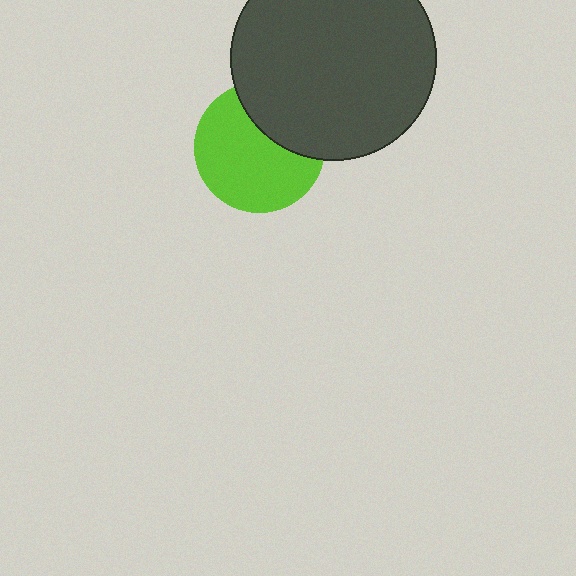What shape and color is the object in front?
The object in front is a dark gray circle.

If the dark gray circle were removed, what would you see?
You would see the complete lime circle.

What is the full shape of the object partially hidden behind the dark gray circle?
The partially hidden object is a lime circle.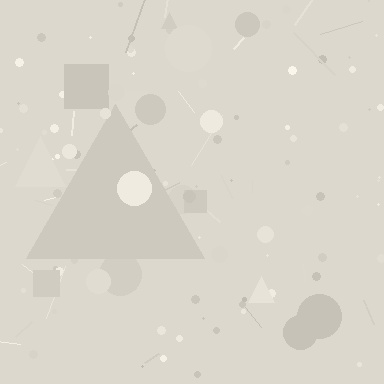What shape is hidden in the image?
A triangle is hidden in the image.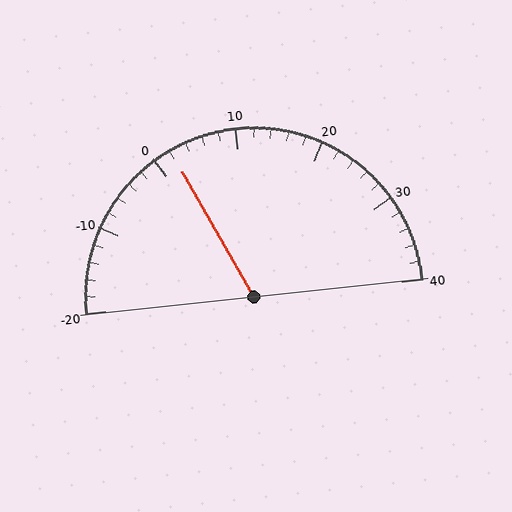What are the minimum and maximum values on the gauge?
The gauge ranges from -20 to 40.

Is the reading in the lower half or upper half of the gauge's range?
The reading is in the lower half of the range (-20 to 40).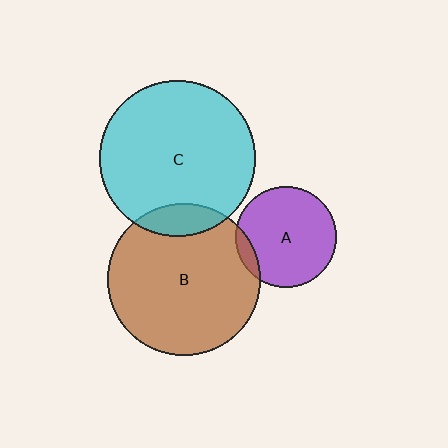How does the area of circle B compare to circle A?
Approximately 2.3 times.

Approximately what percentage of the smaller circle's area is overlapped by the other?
Approximately 10%.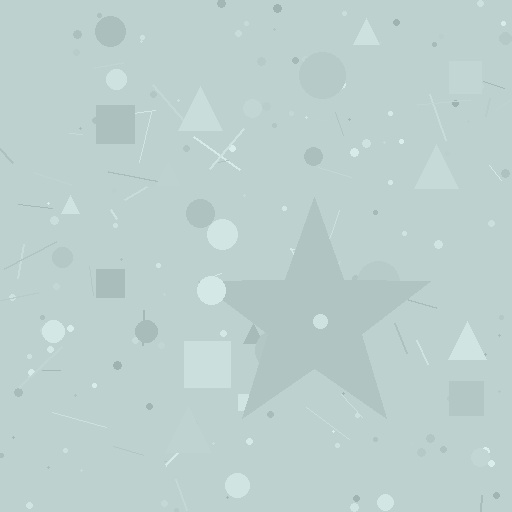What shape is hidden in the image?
A star is hidden in the image.